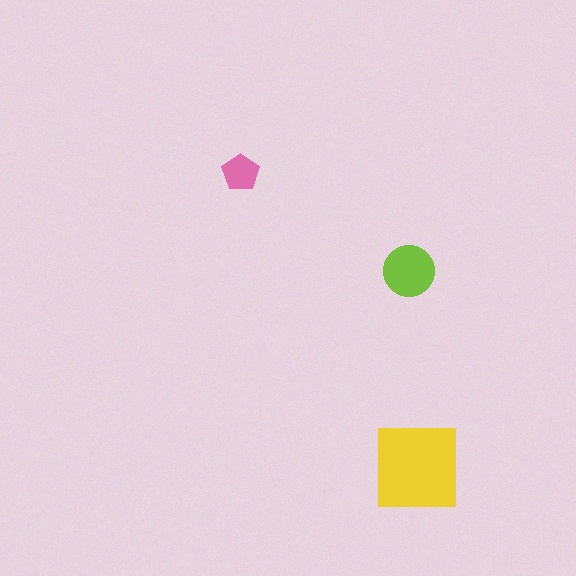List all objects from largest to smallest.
The yellow square, the lime circle, the pink pentagon.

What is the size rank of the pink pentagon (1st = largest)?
3rd.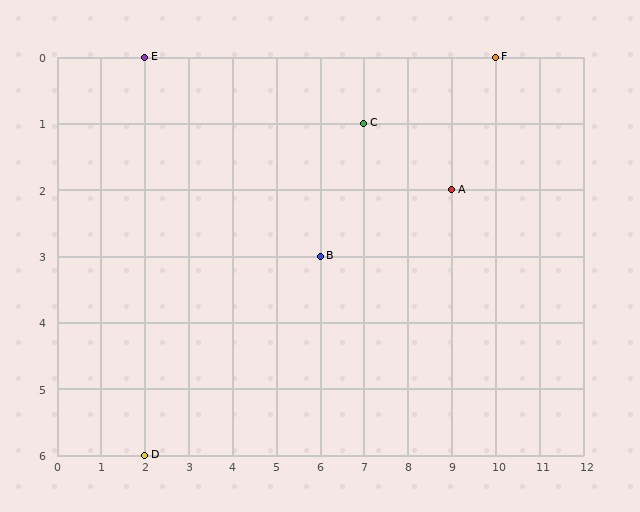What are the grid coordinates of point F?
Point F is at grid coordinates (10, 0).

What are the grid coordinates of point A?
Point A is at grid coordinates (9, 2).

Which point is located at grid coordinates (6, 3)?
Point B is at (6, 3).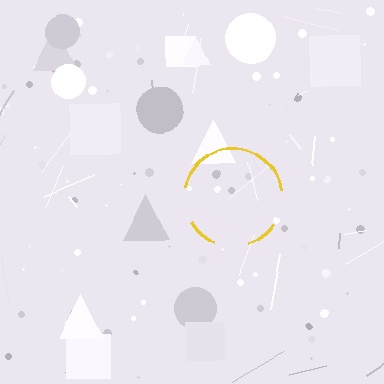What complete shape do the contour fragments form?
The contour fragments form a circle.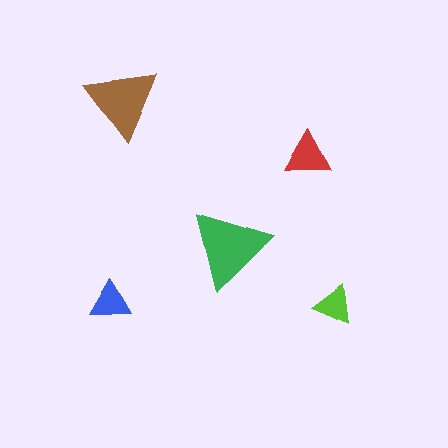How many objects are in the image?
There are 5 objects in the image.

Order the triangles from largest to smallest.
the green one, the brown one, the red one, the blue one, the lime one.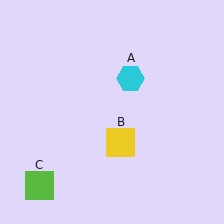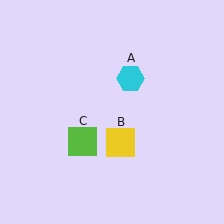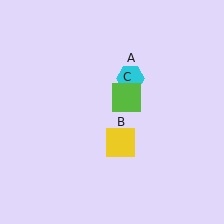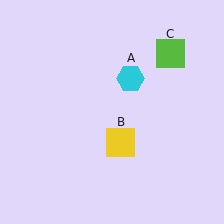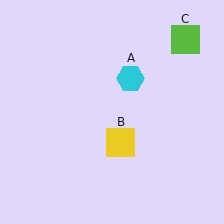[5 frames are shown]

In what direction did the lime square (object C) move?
The lime square (object C) moved up and to the right.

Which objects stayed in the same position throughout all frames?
Cyan hexagon (object A) and yellow square (object B) remained stationary.